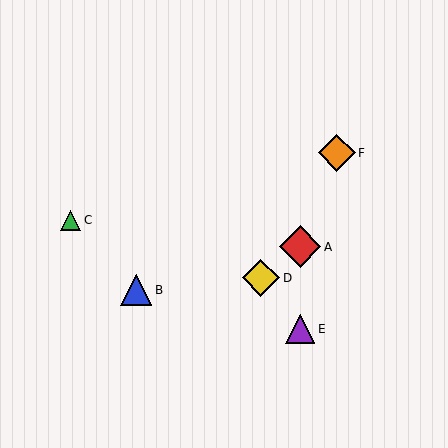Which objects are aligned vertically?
Objects A, E are aligned vertically.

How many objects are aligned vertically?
2 objects (A, E) are aligned vertically.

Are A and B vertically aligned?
No, A is at x≈300 and B is at x≈136.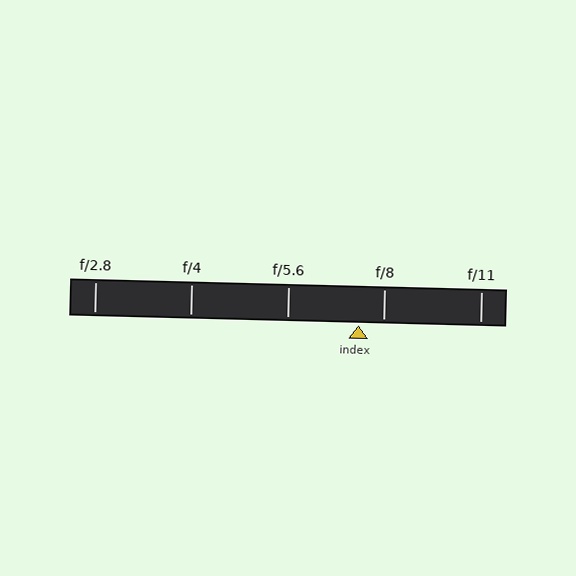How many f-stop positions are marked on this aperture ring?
There are 5 f-stop positions marked.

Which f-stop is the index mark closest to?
The index mark is closest to f/8.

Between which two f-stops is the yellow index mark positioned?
The index mark is between f/5.6 and f/8.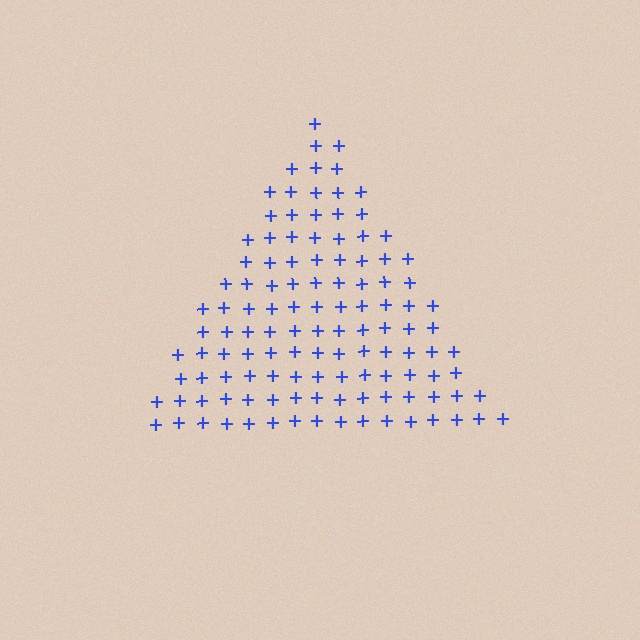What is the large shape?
The large shape is a triangle.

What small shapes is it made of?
It is made of small plus signs.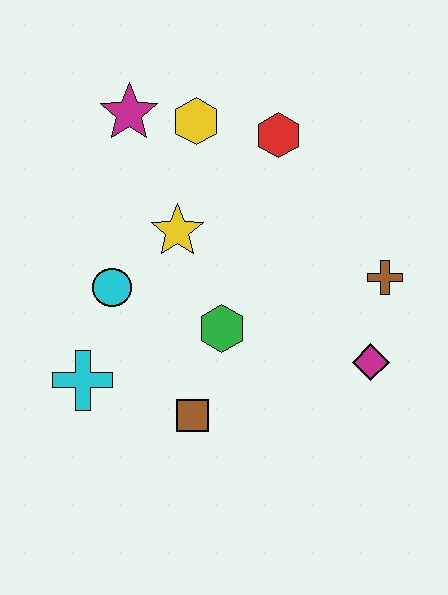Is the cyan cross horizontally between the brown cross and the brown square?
No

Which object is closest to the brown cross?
The magenta diamond is closest to the brown cross.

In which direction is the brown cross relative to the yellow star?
The brown cross is to the right of the yellow star.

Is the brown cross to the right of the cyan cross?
Yes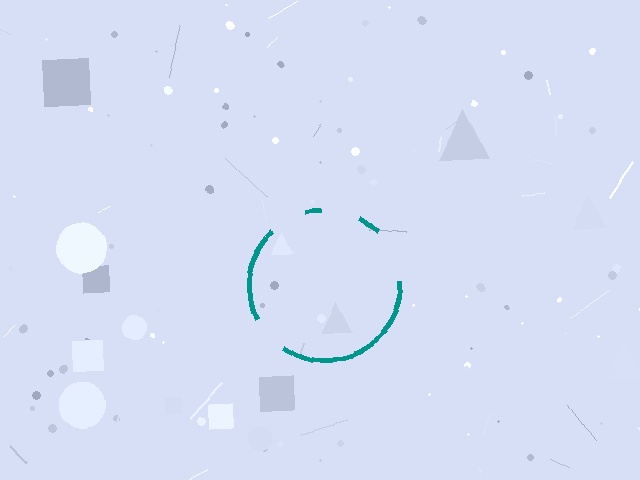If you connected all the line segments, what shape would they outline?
They would outline a circle.